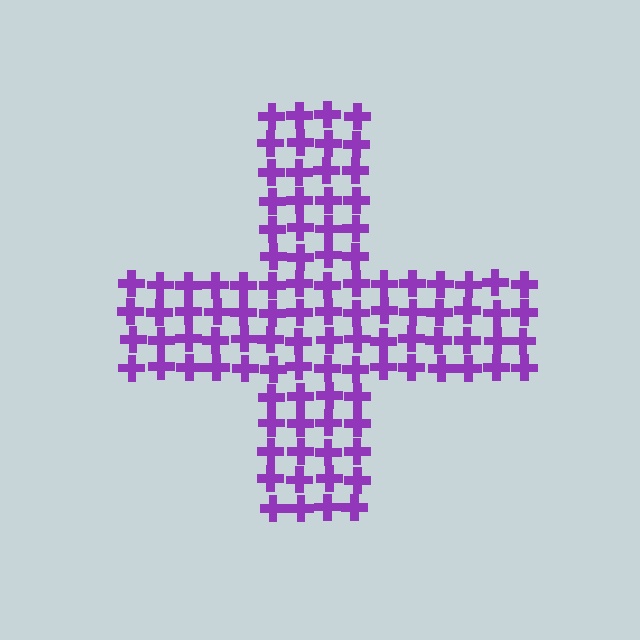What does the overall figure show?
The overall figure shows a cross.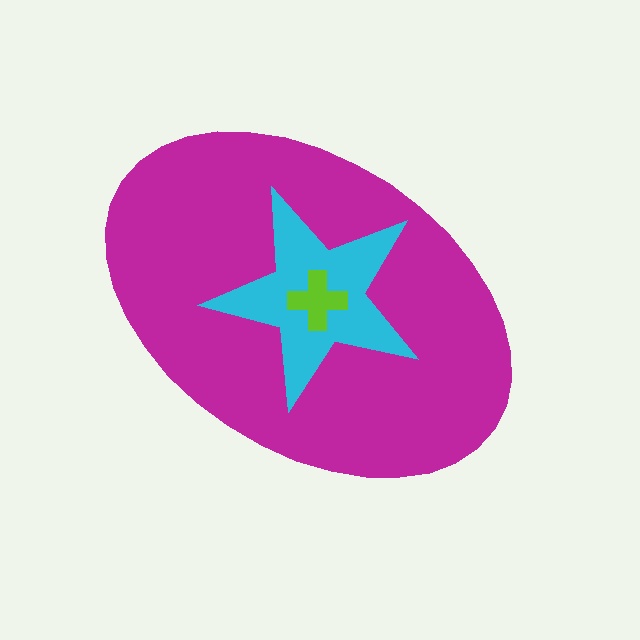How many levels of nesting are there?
3.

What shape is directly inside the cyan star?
The lime cross.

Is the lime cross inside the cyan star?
Yes.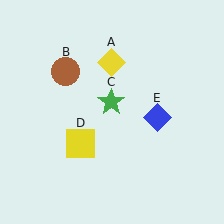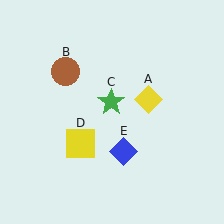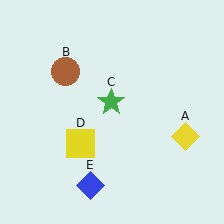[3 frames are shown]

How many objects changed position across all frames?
2 objects changed position: yellow diamond (object A), blue diamond (object E).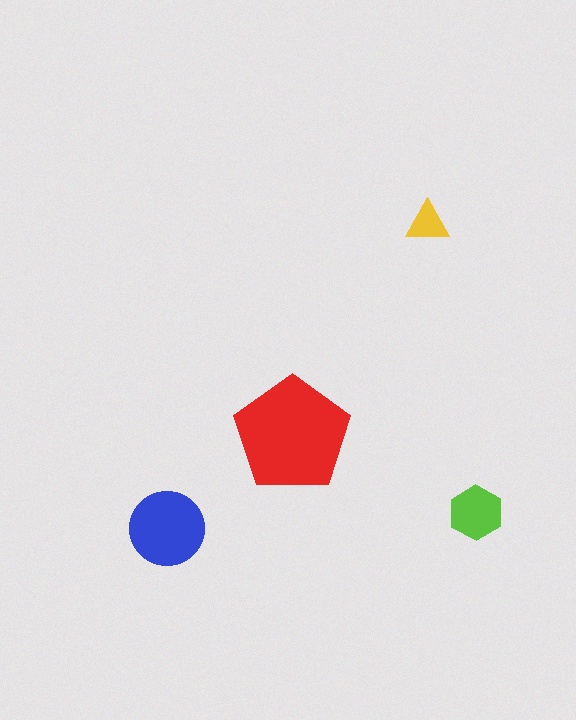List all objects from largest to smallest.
The red pentagon, the blue circle, the lime hexagon, the yellow triangle.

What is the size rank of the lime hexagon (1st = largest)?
3rd.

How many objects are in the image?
There are 4 objects in the image.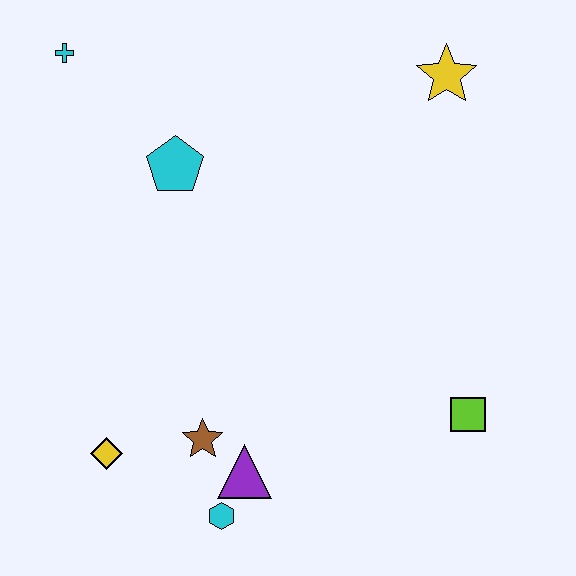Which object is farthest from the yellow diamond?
The yellow star is farthest from the yellow diamond.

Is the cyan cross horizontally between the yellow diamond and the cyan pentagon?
No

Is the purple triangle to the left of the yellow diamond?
No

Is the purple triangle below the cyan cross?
Yes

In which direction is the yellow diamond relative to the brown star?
The yellow diamond is to the left of the brown star.